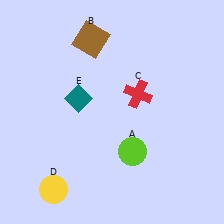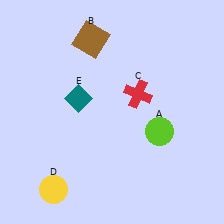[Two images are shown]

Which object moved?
The lime circle (A) moved right.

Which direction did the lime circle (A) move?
The lime circle (A) moved right.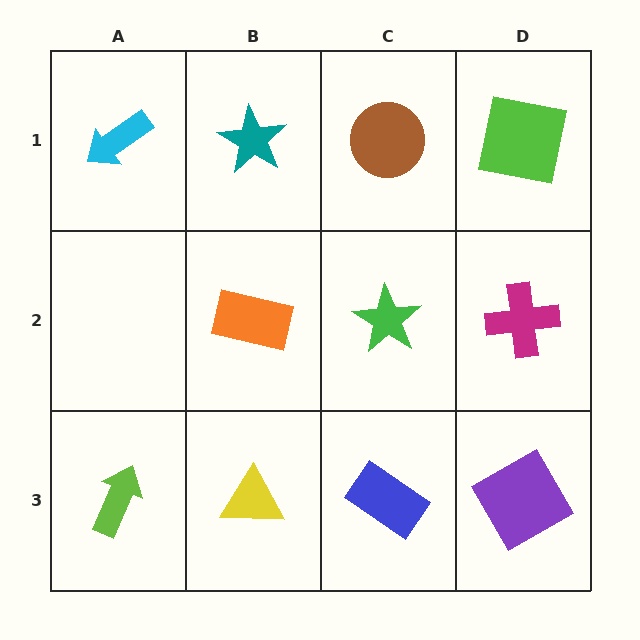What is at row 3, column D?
A purple square.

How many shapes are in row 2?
3 shapes.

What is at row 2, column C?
A green star.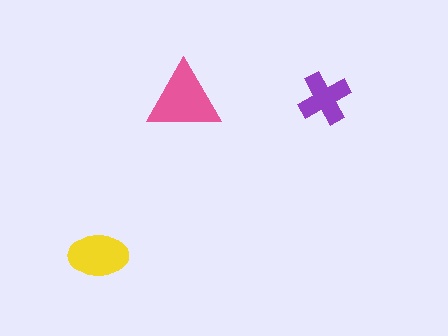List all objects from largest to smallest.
The pink triangle, the yellow ellipse, the purple cross.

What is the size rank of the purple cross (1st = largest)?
3rd.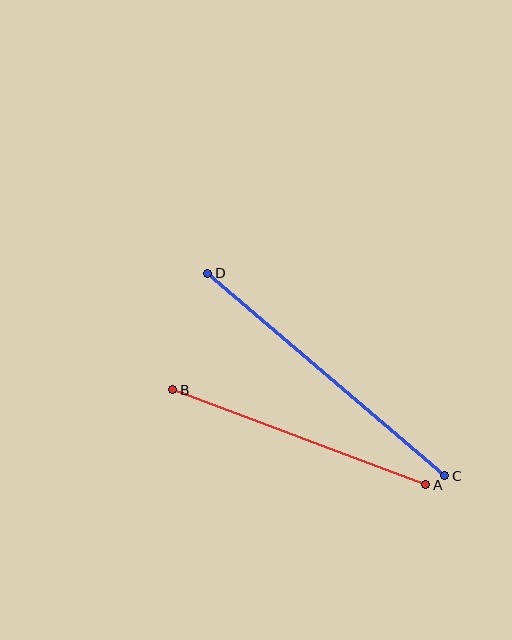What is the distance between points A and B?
The distance is approximately 270 pixels.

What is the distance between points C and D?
The distance is approximately 312 pixels.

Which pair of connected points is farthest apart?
Points C and D are farthest apart.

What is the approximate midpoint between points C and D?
The midpoint is at approximately (326, 374) pixels.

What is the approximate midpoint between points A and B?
The midpoint is at approximately (299, 437) pixels.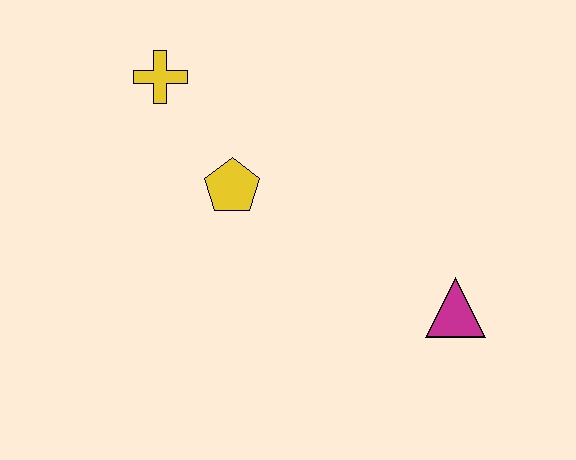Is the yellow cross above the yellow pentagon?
Yes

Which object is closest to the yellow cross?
The yellow pentagon is closest to the yellow cross.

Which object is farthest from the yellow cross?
The magenta triangle is farthest from the yellow cross.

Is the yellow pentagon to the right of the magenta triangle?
No